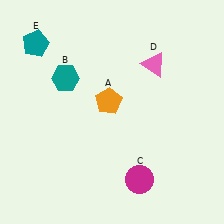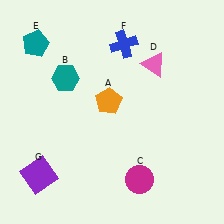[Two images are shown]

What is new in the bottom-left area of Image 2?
A purple square (G) was added in the bottom-left area of Image 2.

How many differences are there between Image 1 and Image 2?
There are 2 differences between the two images.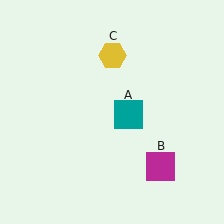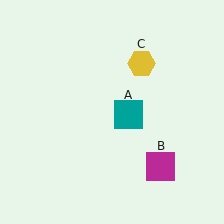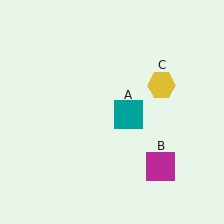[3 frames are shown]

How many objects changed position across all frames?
1 object changed position: yellow hexagon (object C).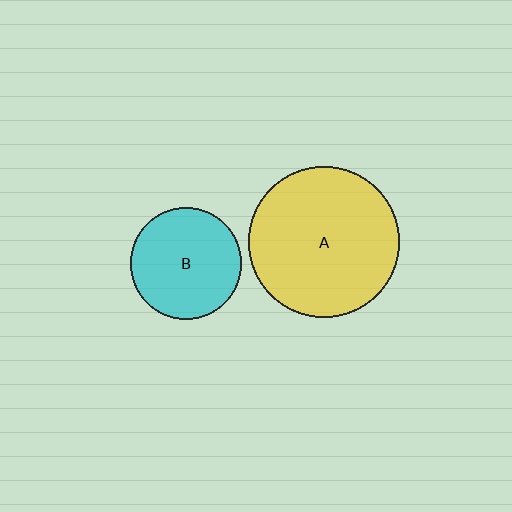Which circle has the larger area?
Circle A (yellow).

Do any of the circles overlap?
No, none of the circles overlap.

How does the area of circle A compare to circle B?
Approximately 1.8 times.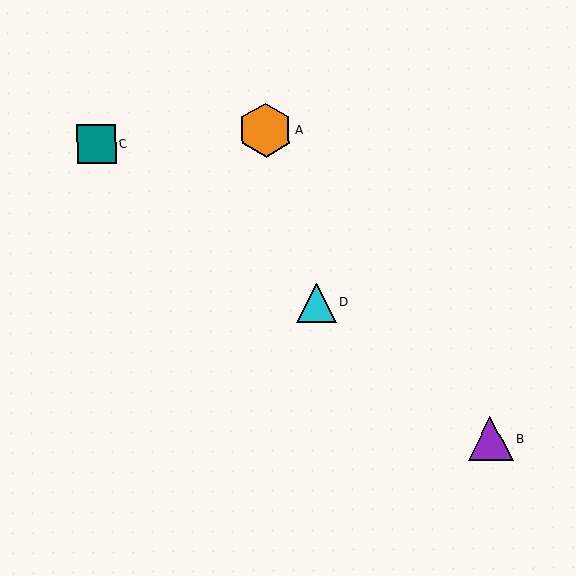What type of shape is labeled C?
Shape C is a teal square.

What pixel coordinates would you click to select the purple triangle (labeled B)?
Click at (490, 438) to select the purple triangle B.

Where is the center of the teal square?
The center of the teal square is at (97, 144).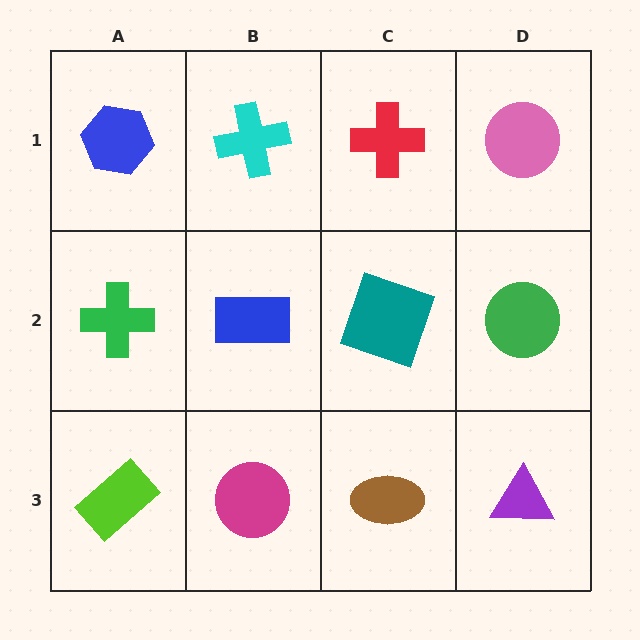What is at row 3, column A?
A lime rectangle.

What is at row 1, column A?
A blue hexagon.